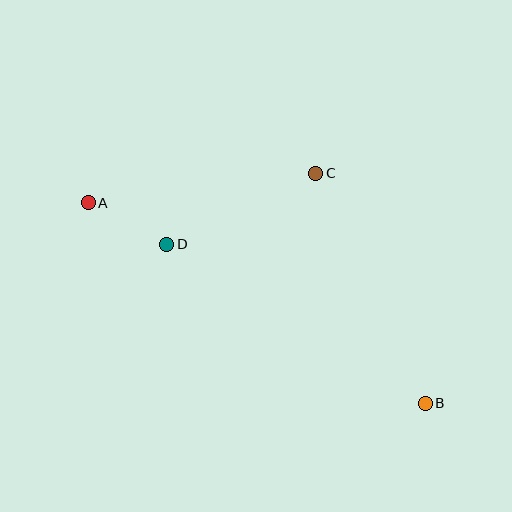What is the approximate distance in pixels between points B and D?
The distance between B and D is approximately 304 pixels.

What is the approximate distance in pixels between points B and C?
The distance between B and C is approximately 255 pixels.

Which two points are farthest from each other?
Points A and B are farthest from each other.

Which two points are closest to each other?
Points A and D are closest to each other.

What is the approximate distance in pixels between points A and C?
The distance between A and C is approximately 229 pixels.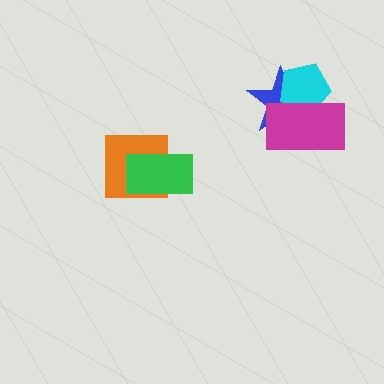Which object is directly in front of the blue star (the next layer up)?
The cyan pentagon is directly in front of the blue star.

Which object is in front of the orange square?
The green rectangle is in front of the orange square.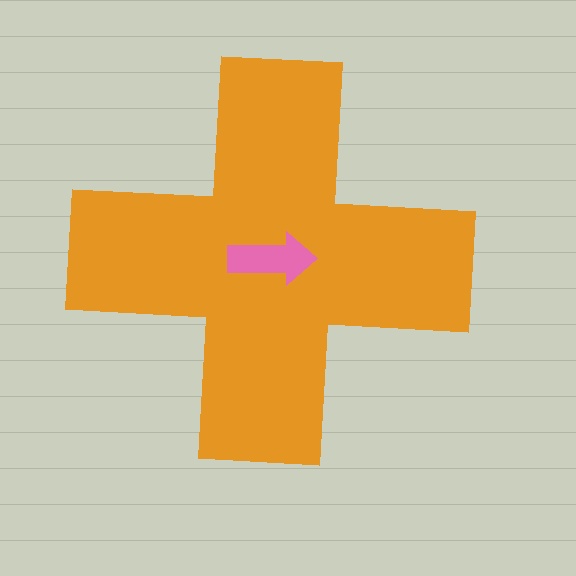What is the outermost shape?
The orange cross.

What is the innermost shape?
The pink arrow.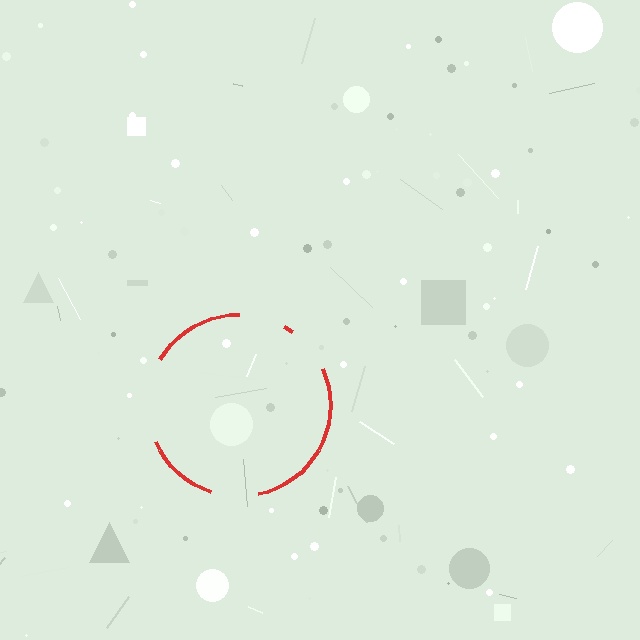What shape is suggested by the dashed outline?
The dashed outline suggests a circle.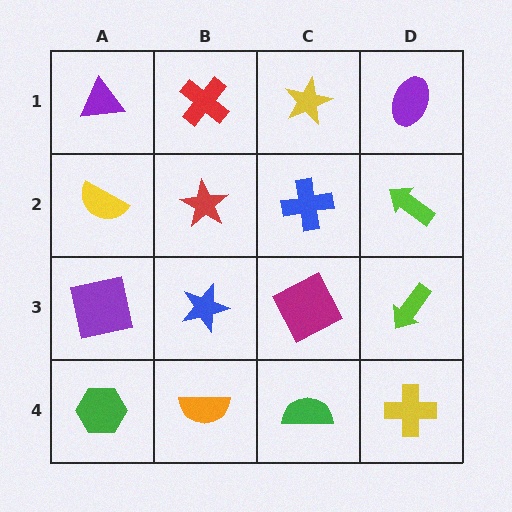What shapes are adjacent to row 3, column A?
A yellow semicircle (row 2, column A), a green hexagon (row 4, column A), a blue star (row 3, column B).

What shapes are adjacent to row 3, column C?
A blue cross (row 2, column C), a green semicircle (row 4, column C), a blue star (row 3, column B), a lime arrow (row 3, column D).